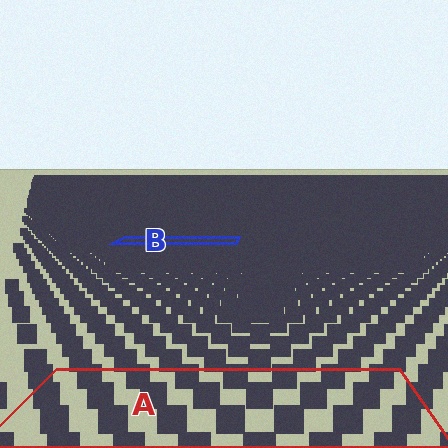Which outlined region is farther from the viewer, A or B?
Region B is farther from the viewer — the texture elements inside it appear smaller and more densely packed.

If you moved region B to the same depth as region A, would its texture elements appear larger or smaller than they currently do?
They would appear larger. At a closer depth, the same texture elements are projected at a bigger on-screen size.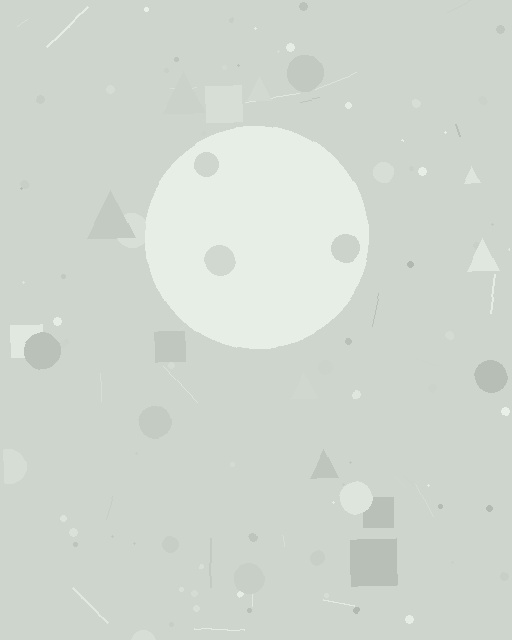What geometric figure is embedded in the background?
A circle is embedded in the background.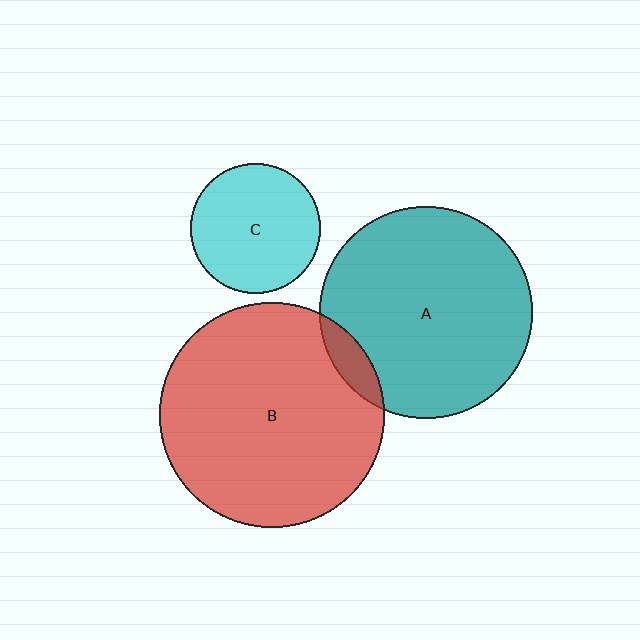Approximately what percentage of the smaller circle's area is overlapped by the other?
Approximately 10%.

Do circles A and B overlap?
Yes.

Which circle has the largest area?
Circle B (red).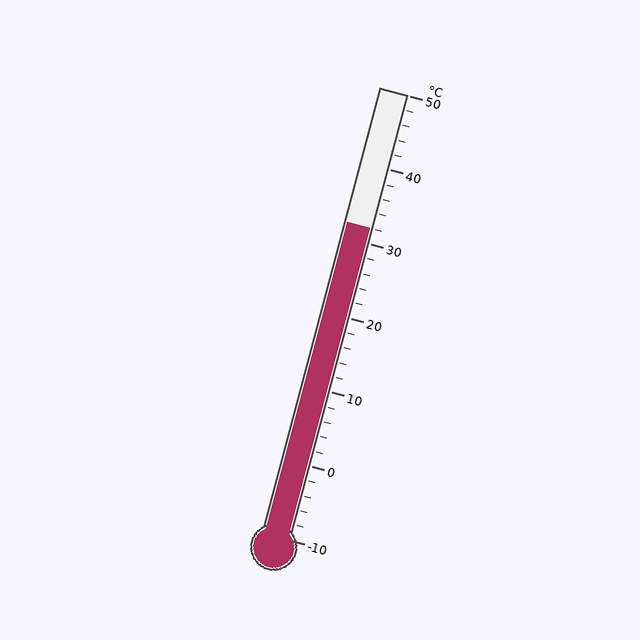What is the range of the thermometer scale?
The thermometer scale ranges from -10°C to 50°C.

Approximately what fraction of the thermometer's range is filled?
The thermometer is filled to approximately 70% of its range.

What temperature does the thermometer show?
The thermometer shows approximately 32°C.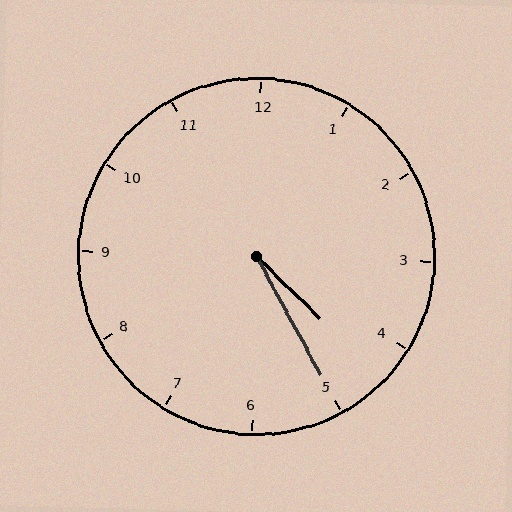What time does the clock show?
4:25.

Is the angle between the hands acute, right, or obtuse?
It is acute.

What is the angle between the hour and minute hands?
Approximately 18 degrees.